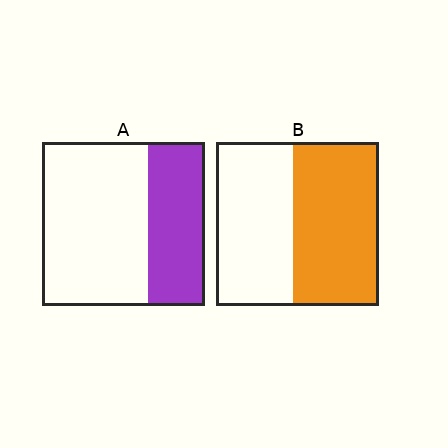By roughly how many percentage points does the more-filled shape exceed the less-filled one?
By roughly 20 percentage points (B over A).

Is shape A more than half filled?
No.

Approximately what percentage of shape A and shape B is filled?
A is approximately 35% and B is approximately 55%.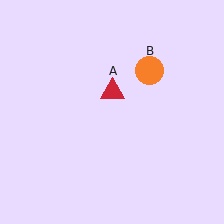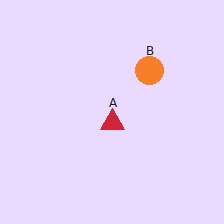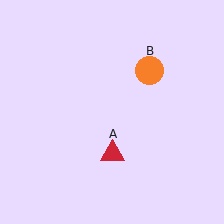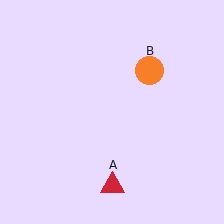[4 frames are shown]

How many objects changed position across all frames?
1 object changed position: red triangle (object A).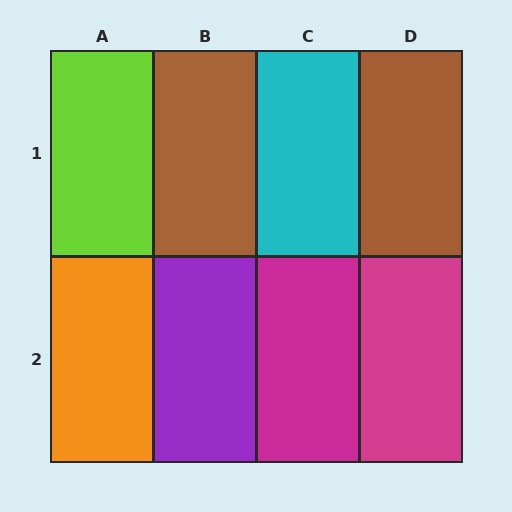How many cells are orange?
1 cell is orange.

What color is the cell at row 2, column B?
Purple.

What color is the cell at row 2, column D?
Magenta.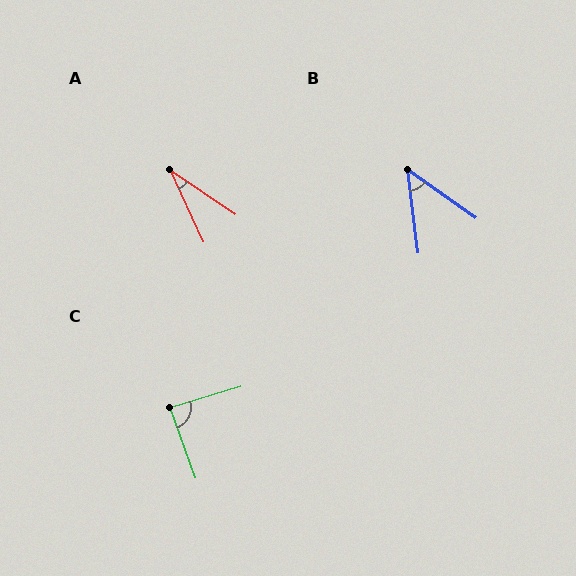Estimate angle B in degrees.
Approximately 47 degrees.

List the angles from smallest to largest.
A (31°), B (47°), C (86°).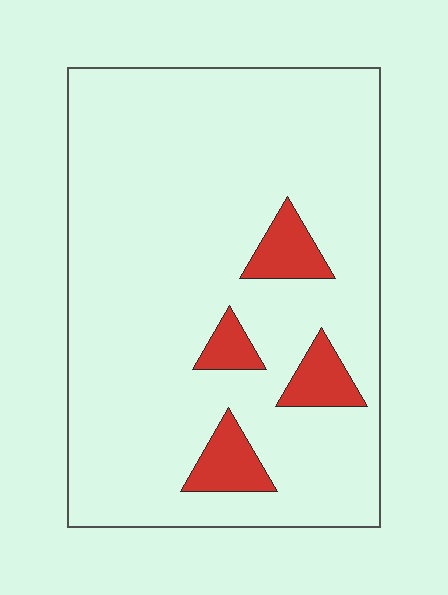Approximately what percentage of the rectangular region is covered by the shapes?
Approximately 10%.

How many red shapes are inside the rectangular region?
4.